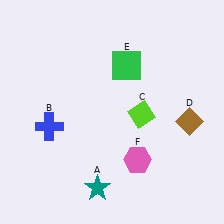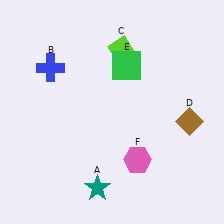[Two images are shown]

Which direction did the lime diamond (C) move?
The lime diamond (C) moved up.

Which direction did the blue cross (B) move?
The blue cross (B) moved up.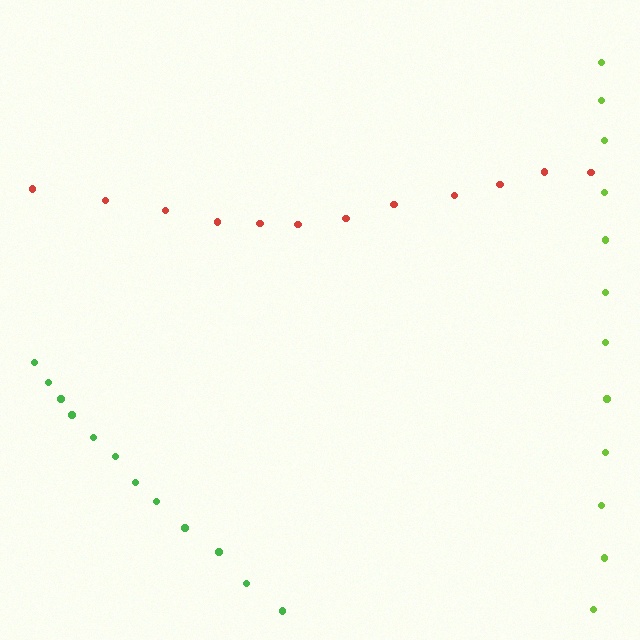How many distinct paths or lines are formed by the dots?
There are 3 distinct paths.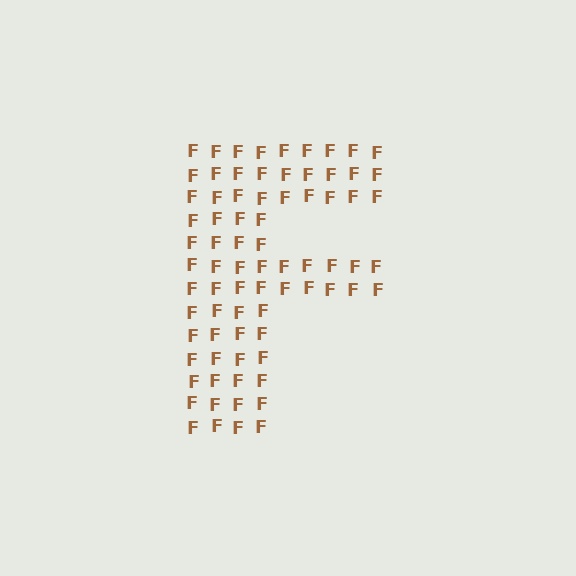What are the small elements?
The small elements are letter F's.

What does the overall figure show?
The overall figure shows the letter F.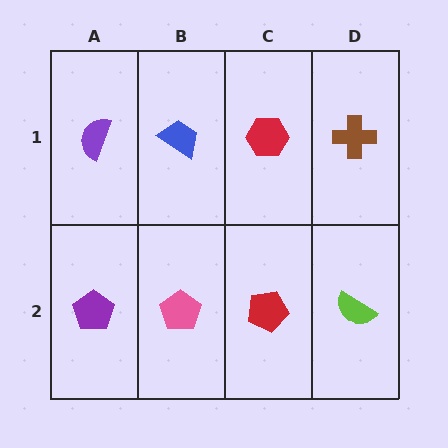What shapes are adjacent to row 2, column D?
A brown cross (row 1, column D), a red pentagon (row 2, column C).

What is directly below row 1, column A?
A purple pentagon.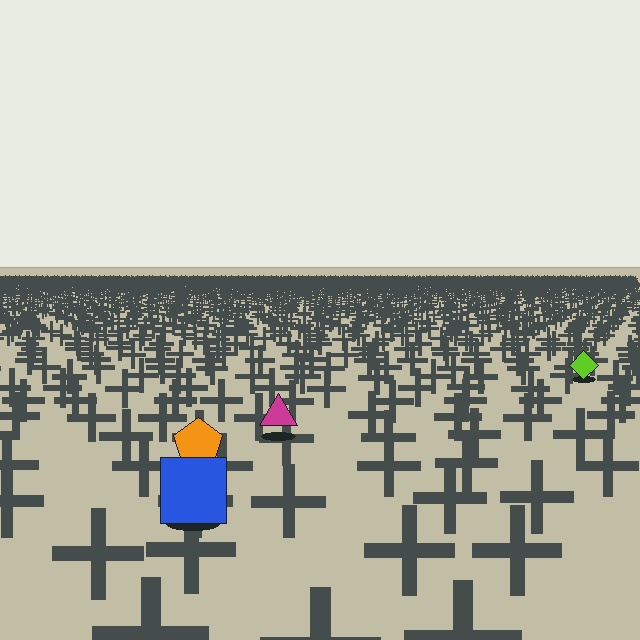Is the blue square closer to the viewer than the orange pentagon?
Yes. The blue square is closer — you can tell from the texture gradient: the ground texture is coarser near it.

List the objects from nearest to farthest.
From nearest to farthest: the blue square, the orange pentagon, the magenta triangle, the lime diamond.